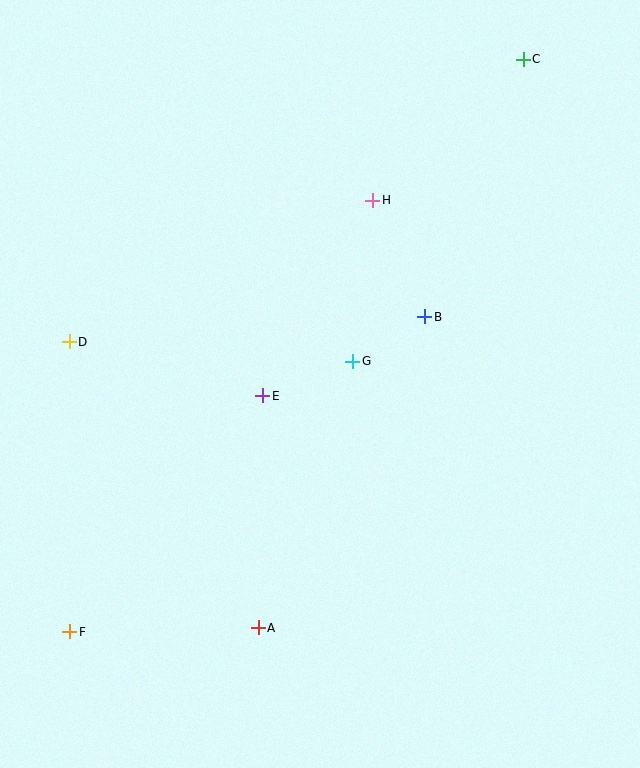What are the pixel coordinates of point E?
Point E is at (263, 396).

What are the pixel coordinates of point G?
Point G is at (353, 361).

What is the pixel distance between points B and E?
The distance between B and E is 180 pixels.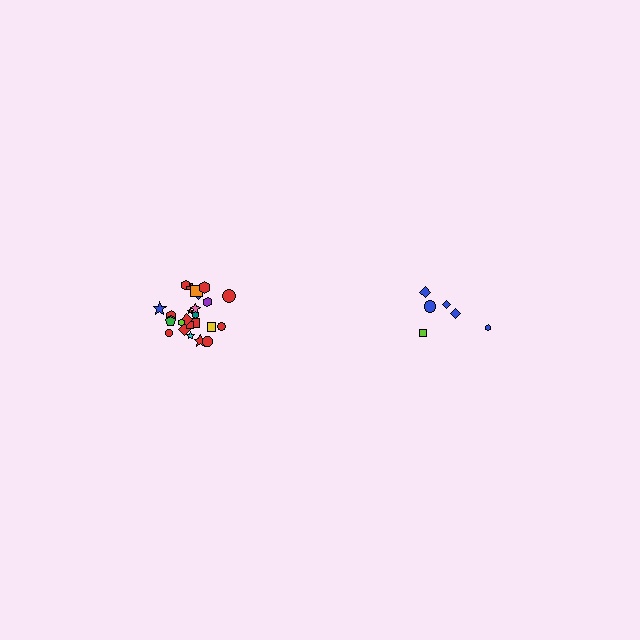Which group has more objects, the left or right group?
The left group.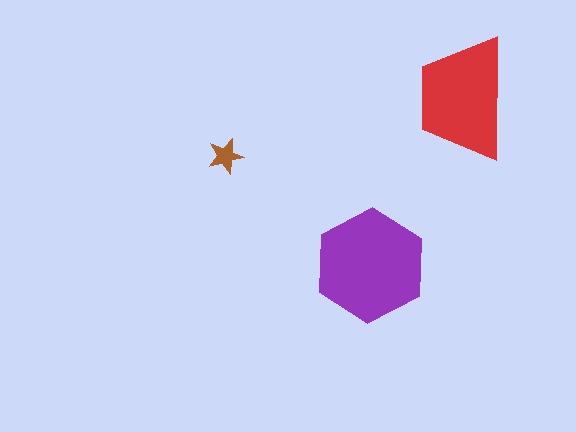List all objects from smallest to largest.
The brown star, the red trapezoid, the purple hexagon.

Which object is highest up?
The red trapezoid is topmost.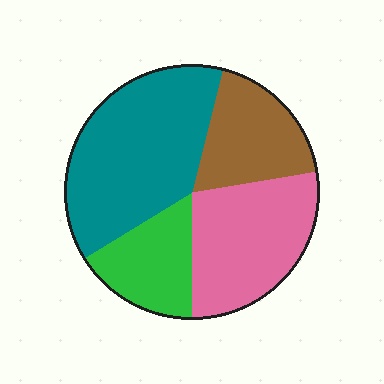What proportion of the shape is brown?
Brown covers roughly 20% of the shape.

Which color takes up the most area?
Teal, at roughly 40%.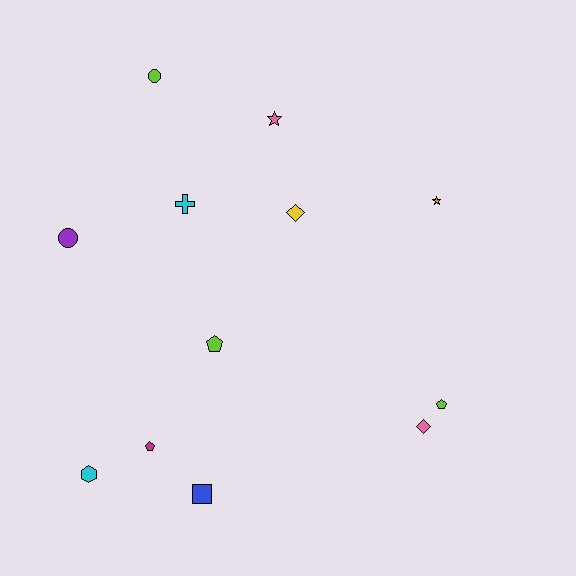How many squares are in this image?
There is 1 square.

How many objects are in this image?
There are 12 objects.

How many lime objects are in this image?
There are 3 lime objects.